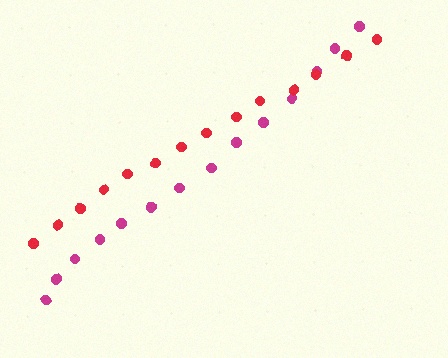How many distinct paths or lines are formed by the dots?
There are 2 distinct paths.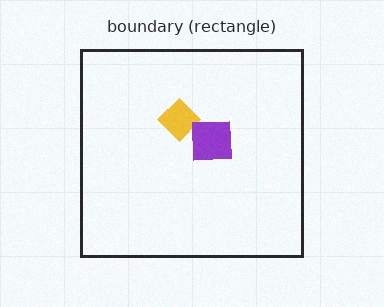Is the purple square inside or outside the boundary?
Inside.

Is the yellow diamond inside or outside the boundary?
Inside.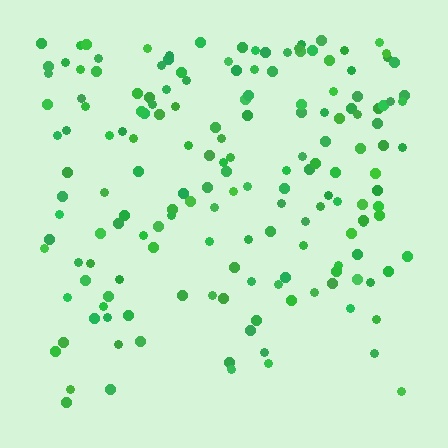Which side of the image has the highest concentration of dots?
The top.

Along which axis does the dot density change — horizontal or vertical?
Vertical.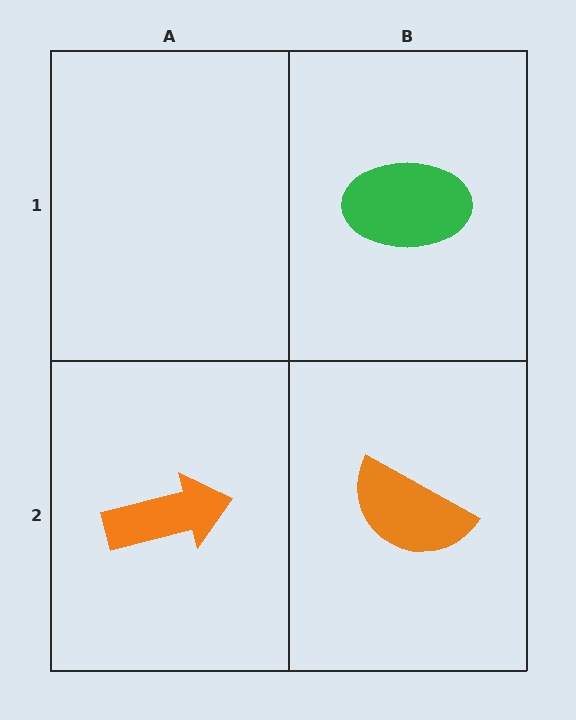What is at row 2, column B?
An orange semicircle.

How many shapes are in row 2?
2 shapes.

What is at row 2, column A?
An orange arrow.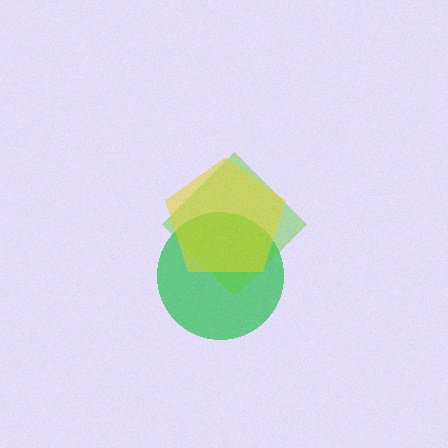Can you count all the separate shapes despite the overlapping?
Yes, there are 3 separate shapes.